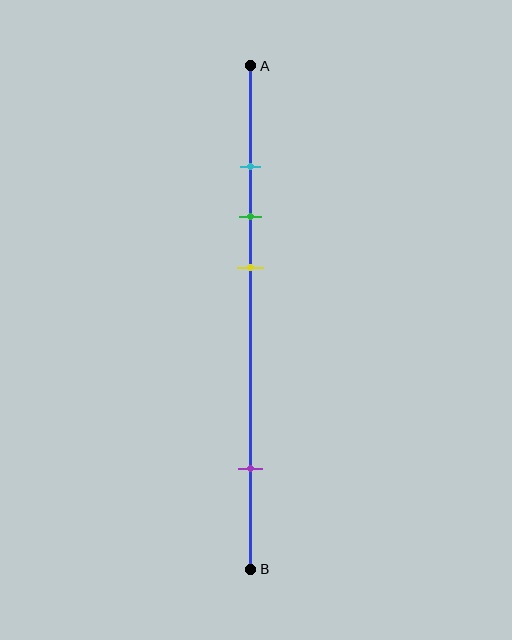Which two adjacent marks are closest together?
The cyan and green marks are the closest adjacent pair.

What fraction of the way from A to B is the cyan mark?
The cyan mark is approximately 20% (0.2) of the way from A to B.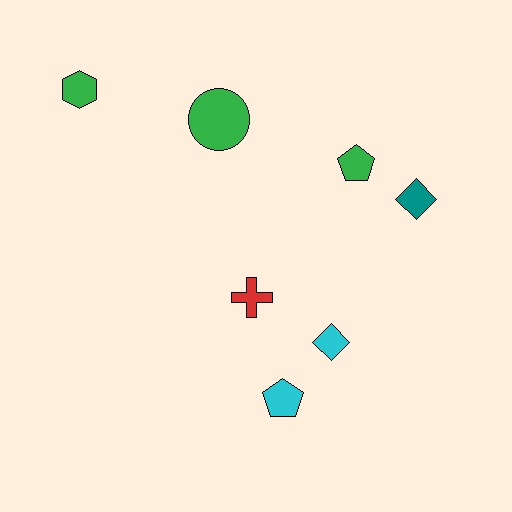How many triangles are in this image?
There are no triangles.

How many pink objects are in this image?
There are no pink objects.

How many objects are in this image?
There are 7 objects.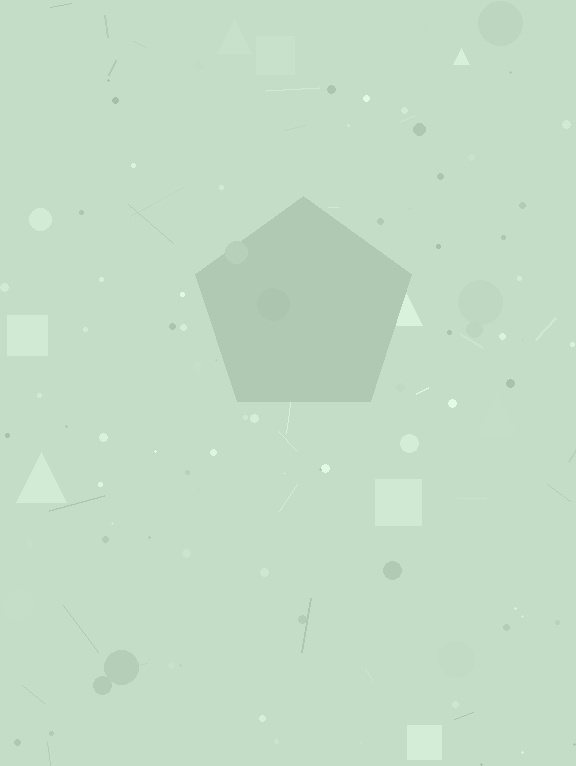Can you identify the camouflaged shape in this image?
The camouflaged shape is a pentagon.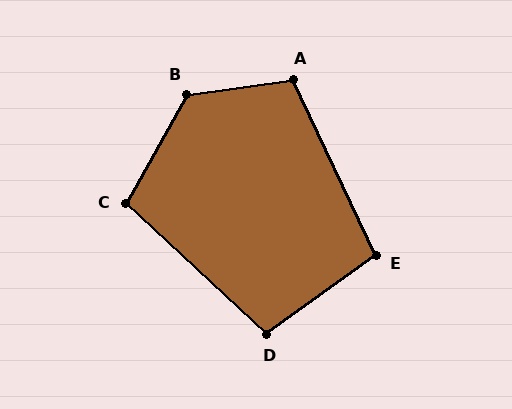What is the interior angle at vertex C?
Approximately 104 degrees (obtuse).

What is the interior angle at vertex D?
Approximately 101 degrees (obtuse).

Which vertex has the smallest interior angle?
E, at approximately 101 degrees.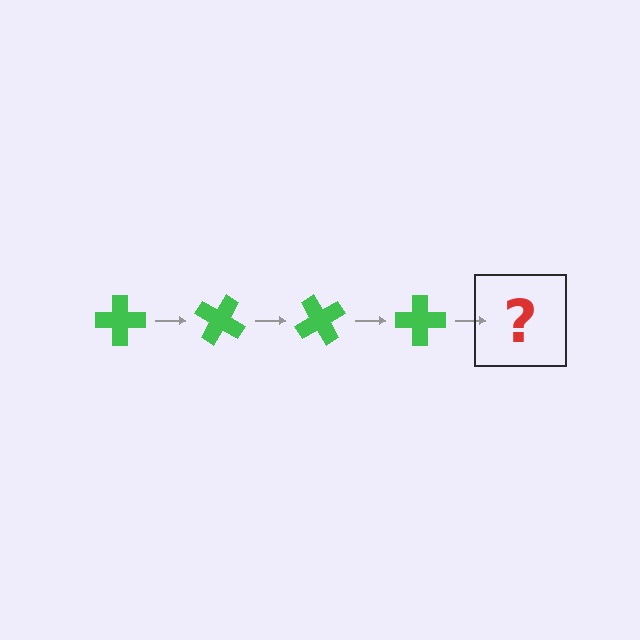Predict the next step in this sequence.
The next step is a green cross rotated 120 degrees.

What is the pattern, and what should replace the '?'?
The pattern is that the cross rotates 30 degrees each step. The '?' should be a green cross rotated 120 degrees.